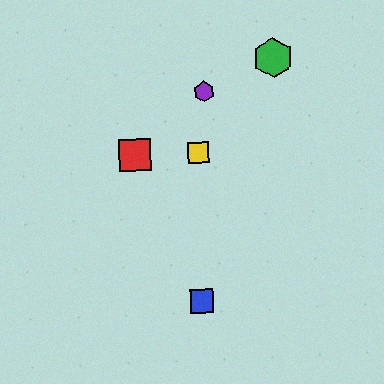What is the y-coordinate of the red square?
The red square is at y≈155.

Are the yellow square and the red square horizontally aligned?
Yes, both are at y≈153.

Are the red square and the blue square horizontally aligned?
No, the red square is at y≈155 and the blue square is at y≈301.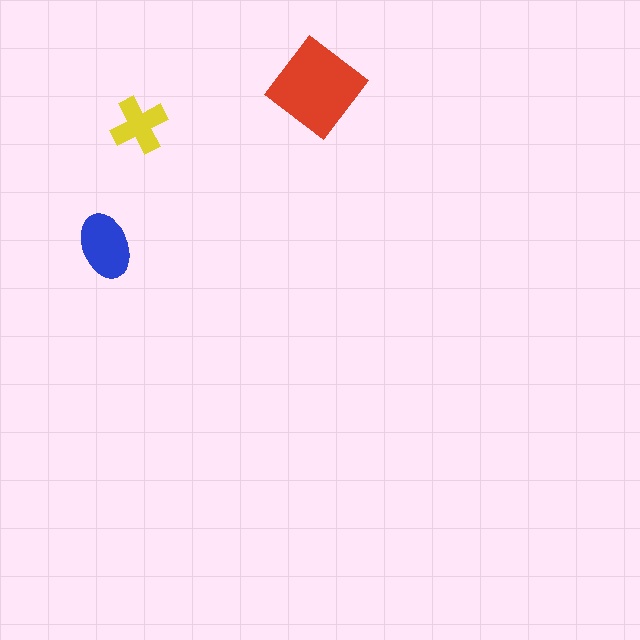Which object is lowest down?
The blue ellipse is bottommost.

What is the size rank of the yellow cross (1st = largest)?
3rd.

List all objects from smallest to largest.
The yellow cross, the blue ellipse, the red diamond.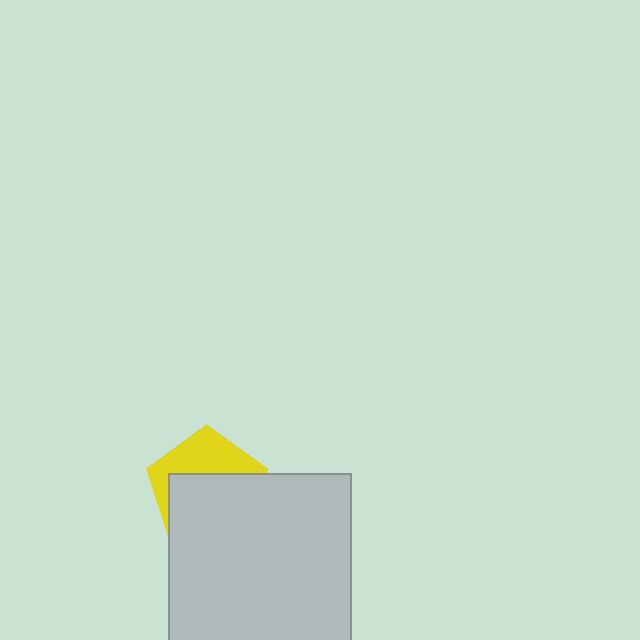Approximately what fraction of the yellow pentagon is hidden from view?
Roughly 60% of the yellow pentagon is hidden behind the light gray rectangle.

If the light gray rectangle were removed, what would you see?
You would see the complete yellow pentagon.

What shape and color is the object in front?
The object in front is a light gray rectangle.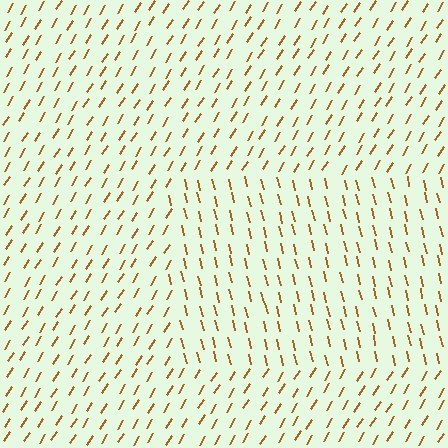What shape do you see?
I see a rectangle.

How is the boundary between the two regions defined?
The boundary is defined purely by a change in line orientation (approximately 45 degrees difference). All lines are the same color and thickness.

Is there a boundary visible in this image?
Yes, there is a texture boundary formed by a change in line orientation.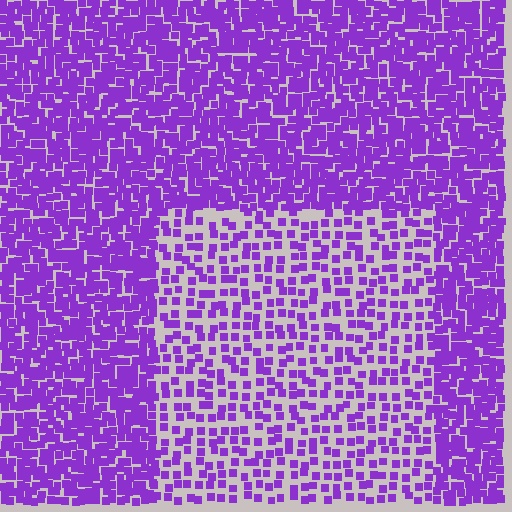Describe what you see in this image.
The image contains small purple elements arranged at two different densities. A rectangle-shaped region is visible where the elements are less densely packed than the surrounding area.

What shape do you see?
I see a rectangle.